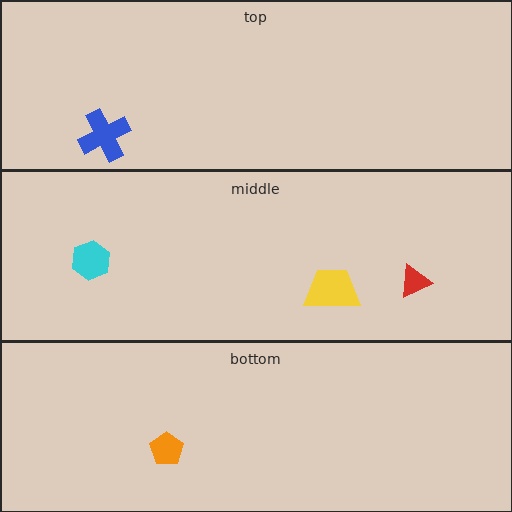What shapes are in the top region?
The blue cross.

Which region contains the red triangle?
The middle region.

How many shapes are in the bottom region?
1.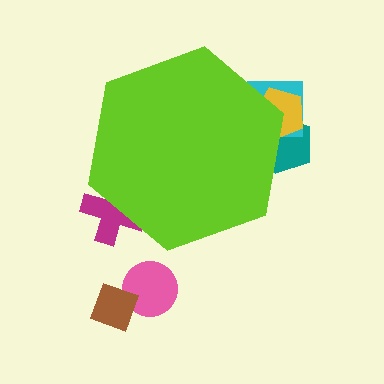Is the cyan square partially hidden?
Yes, the cyan square is partially hidden behind the lime hexagon.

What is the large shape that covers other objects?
A lime hexagon.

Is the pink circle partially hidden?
No, the pink circle is fully visible.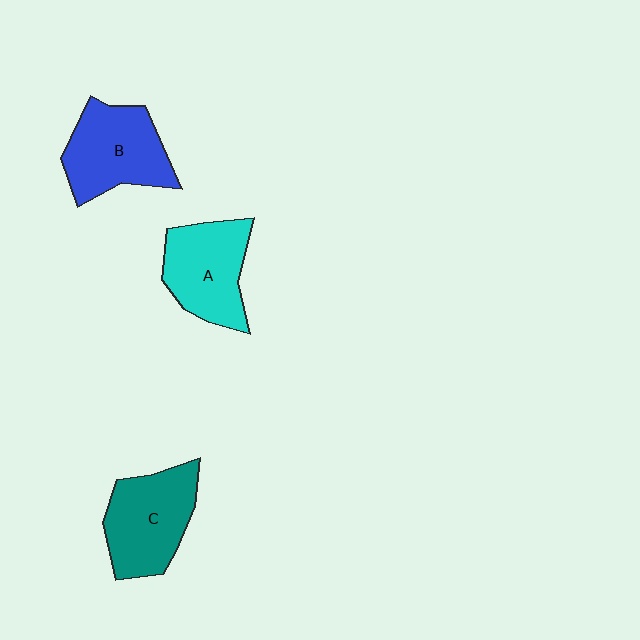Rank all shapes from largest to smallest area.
From largest to smallest: C (teal), B (blue), A (cyan).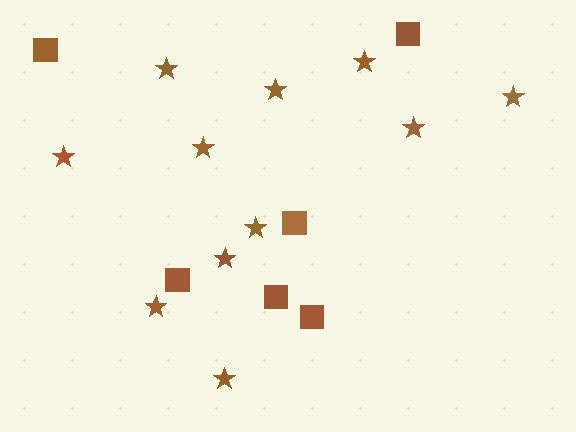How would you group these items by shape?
There are 2 groups: one group of squares (6) and one group of stars (11).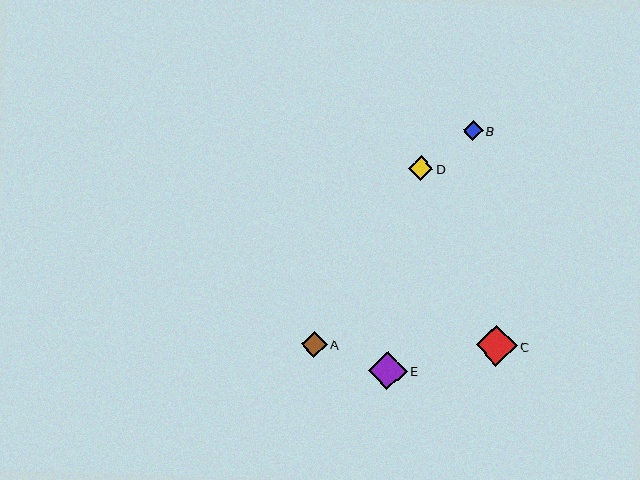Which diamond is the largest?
Diamond C is the largest with a size of approximately 41 pixels.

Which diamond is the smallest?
Diamond B is the smallest with a size of approximately 20 pixels.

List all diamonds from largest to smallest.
From largest to smallest: C, E, A, D, B.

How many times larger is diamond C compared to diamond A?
Diamond C is approximately 1.6 times the size of diamond A.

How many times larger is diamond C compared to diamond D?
Diamond C is approximately 1.7 times the size of diamond D.